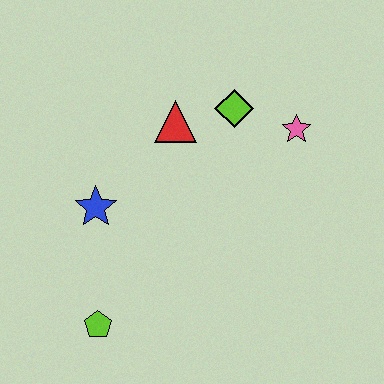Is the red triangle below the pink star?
No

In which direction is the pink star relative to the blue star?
The pink star is to the right of the blue star.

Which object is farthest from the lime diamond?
The lime pentagon is farthest from the lime diamond.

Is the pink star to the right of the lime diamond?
Yes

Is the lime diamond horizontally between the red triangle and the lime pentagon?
No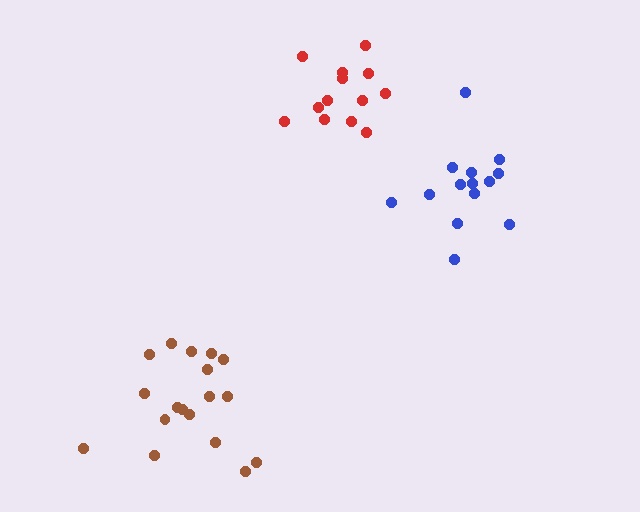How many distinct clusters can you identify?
There are 3 distinct clusters.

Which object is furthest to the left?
The brown cluster is leftmost.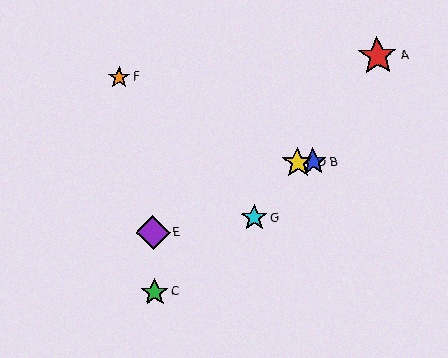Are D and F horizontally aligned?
No, D is at y≈163 and F is at y≈77.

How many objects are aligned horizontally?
2 objects (B, D) are aligned horizontally.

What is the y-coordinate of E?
Object E is at y≈233.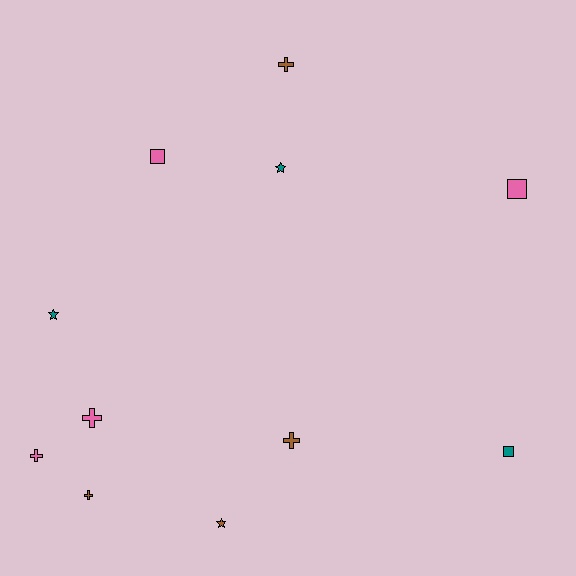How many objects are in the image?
There are 11 objects.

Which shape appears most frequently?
Cross, with 5 objects.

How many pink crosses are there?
There are 2 pink crosses.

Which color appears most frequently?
Pink, with 4 objects.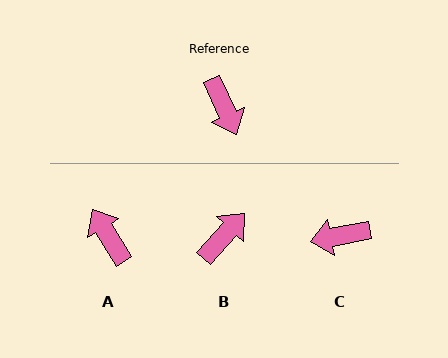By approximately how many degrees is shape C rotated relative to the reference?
Approximately 103 degrees clockwise.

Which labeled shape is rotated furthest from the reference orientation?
A, about 173 degrees away.